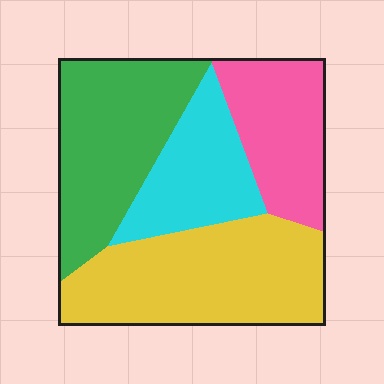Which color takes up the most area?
Yellow, at roughly 35%.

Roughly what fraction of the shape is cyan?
Cyan takes up between a sixth and a third of the shape.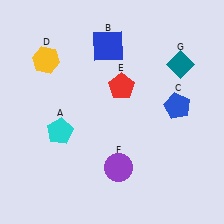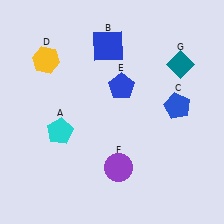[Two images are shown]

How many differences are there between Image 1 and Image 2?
There is 1 difference between the two images.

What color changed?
The pentagon (E) changed from red in Image 1 to blue in Image 2.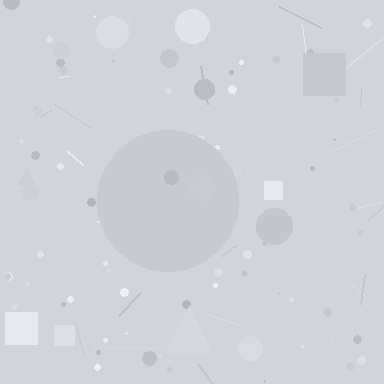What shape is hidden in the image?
A circle is hidden in the image.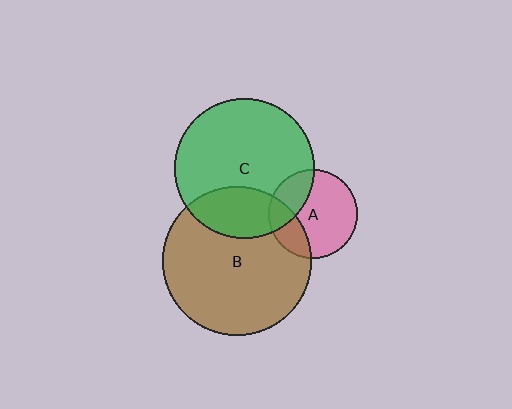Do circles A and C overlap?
Yes.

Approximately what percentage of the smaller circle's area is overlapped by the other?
Approximately 25%.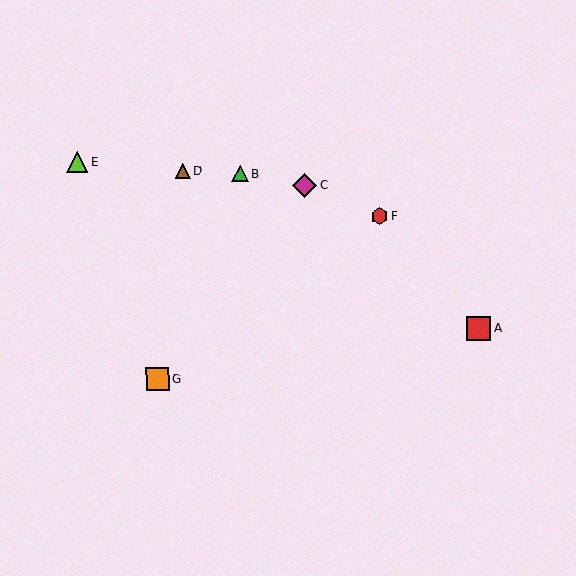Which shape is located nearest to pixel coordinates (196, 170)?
The brown triangle (labeled D) at (183, 171) is nearest to that location.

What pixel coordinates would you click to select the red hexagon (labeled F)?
Click at (379, 217) to select the red hexagon F.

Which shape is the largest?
The magenta diamond (labeled C) is the largest.